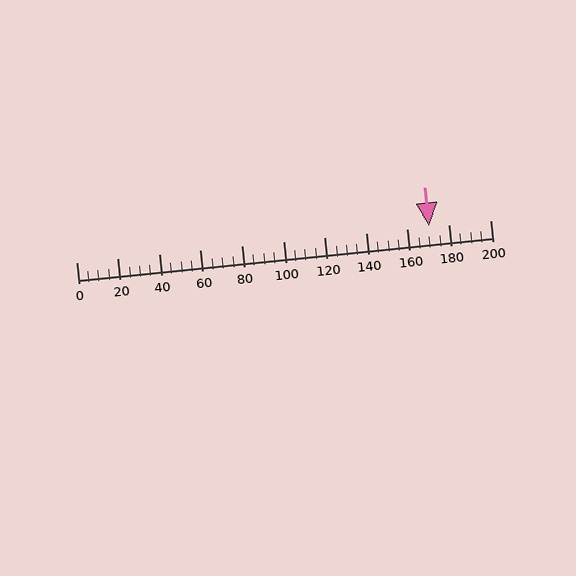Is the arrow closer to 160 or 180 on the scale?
The arrow is closer to 180.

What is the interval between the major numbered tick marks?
The major tick marks are spaced 20 units apart.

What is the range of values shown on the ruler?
The ruler shows values from 0 to 200.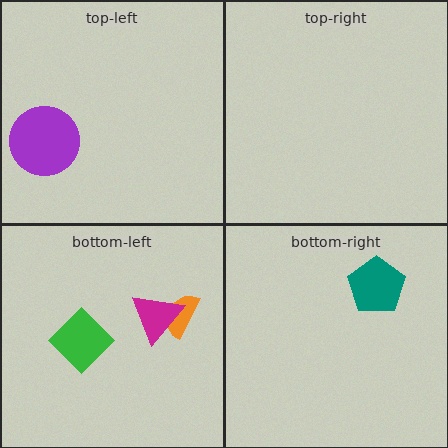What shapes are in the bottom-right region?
The teal pentagon.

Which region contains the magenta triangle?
The bottom-left region.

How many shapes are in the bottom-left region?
3.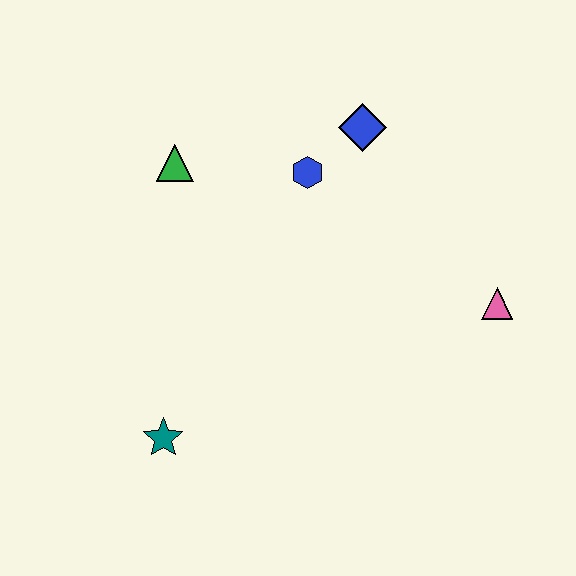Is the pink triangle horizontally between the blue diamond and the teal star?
No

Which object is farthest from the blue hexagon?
The teal star is farthest from the blue hexagon.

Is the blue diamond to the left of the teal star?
No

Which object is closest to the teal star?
The green triangle is closest to the teal star.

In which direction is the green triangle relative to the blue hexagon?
The green triangle is to the left of the blue hexagon.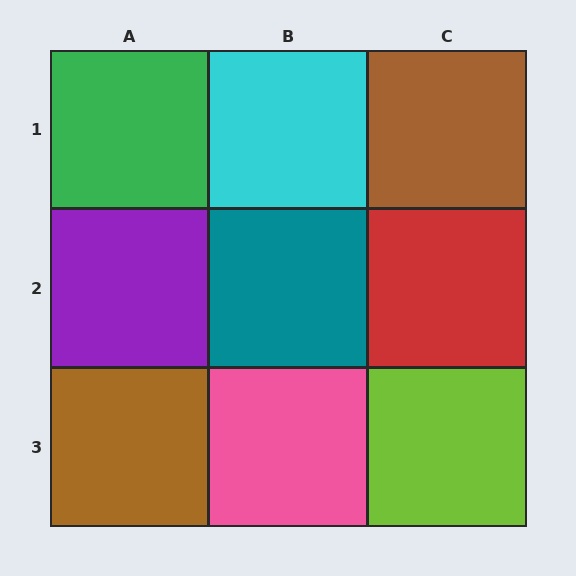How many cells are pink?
1 cell is pink.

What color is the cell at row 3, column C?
Lime.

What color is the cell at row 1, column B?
Cyan.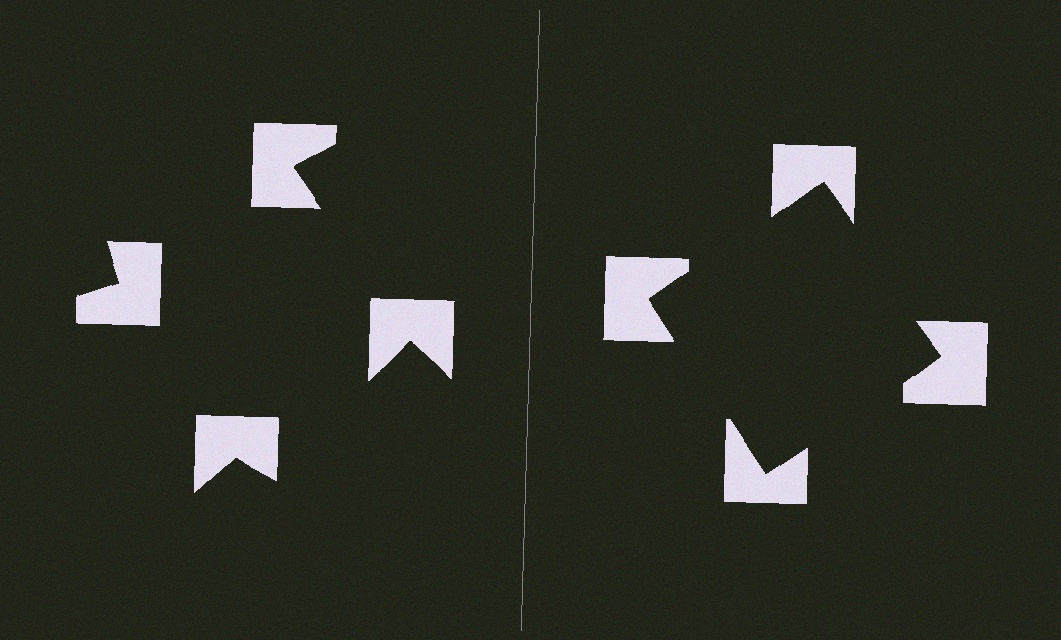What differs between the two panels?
The notched squares are positioned identically on both sides; only the wedge orientations differ. On the right they align to a square; on the left they are misaligned.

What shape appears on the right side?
An illusory square.